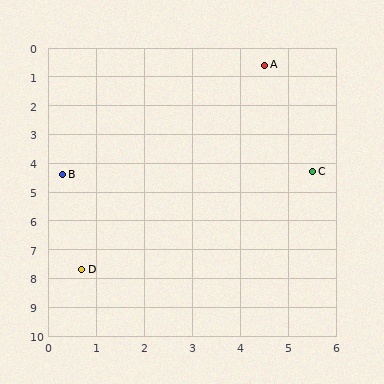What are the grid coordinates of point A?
Point A is at approximately (4.5, 0.6).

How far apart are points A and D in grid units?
Points A and D are about 8.1 grid units apart.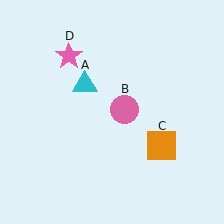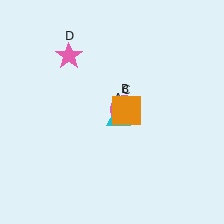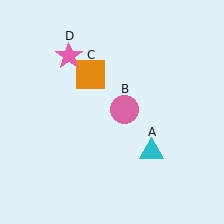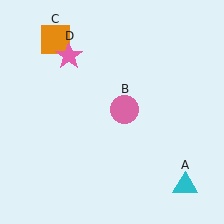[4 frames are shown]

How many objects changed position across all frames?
2 objects changed position: cyan triangle (object A), orange square (object C).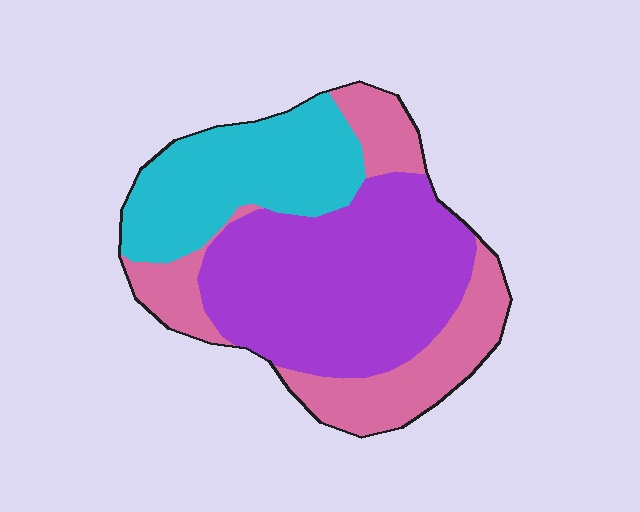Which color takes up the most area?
Purple, at roughly 45%.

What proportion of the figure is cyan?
Cyan takes up about one quarter (1/4) of the figure.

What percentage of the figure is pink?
Pink takes up about one quarter (1/4) of the figure.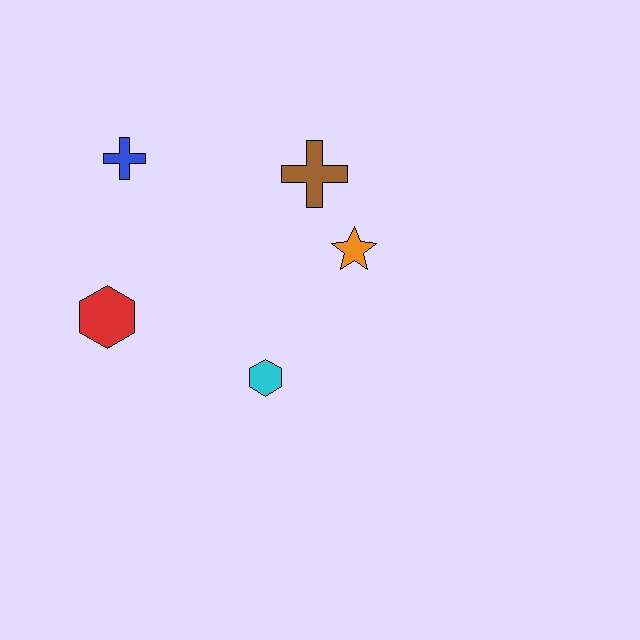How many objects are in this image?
There are 5 objects.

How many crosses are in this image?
There are 2 crosses.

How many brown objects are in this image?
There is 1 brown object.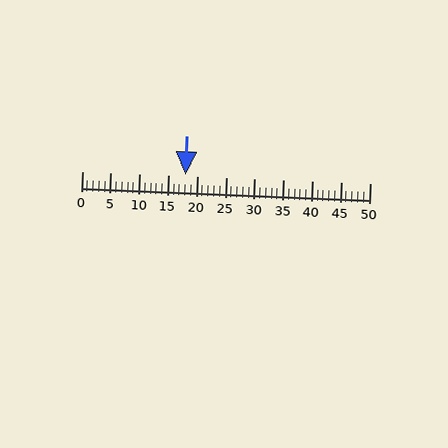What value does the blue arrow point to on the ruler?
The blue arrow points to approximately 18.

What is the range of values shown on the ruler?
The ruler shows values from 0 to 50.